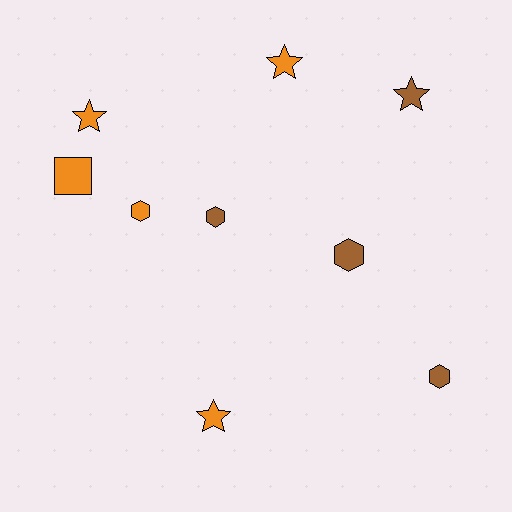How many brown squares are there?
There are no brown squares.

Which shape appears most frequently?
Star, with 4 objects.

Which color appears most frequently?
Orange, with 5 objects.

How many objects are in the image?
There are 9 objects.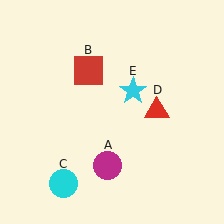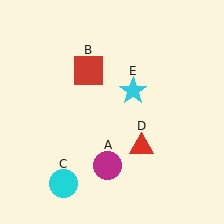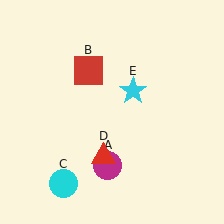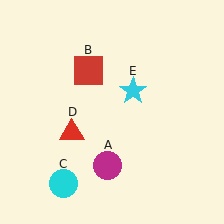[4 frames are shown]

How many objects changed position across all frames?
1 object changed position: red triangle (object D).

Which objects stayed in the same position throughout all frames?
Magenta circle (object A) and red square (object B) and cyan circle (object C) and cyan star (object E) remained stationary.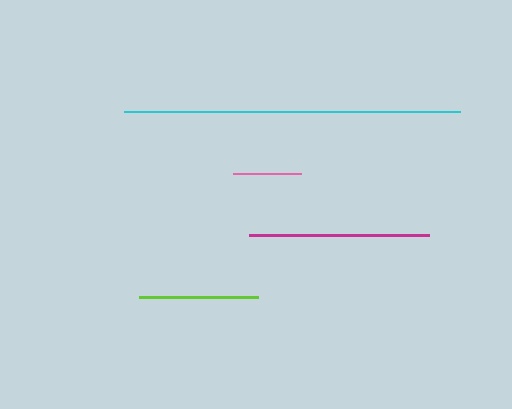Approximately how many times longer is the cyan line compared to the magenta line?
The cyan line is approximately 1.9 times the length of the magenta line.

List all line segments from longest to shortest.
From longest to shortest: cyan, magenta, lime, pink.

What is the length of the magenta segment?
The magenta segment is approximately 180 pixels long.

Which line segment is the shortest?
The pink line is the shortest at approximately 68 pixels.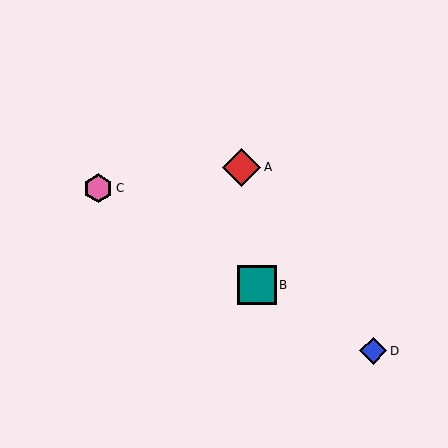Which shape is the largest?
The teal square (labeled B) is the largest.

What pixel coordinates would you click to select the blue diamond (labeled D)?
Click at (373, 351) to select the blue diamond D.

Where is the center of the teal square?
The center of the teal square is at (257, 285).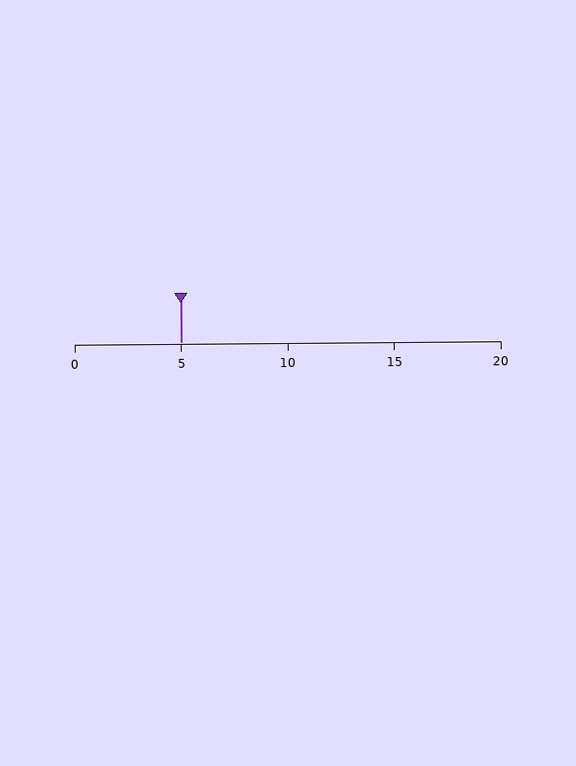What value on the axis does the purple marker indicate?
The marker indicates approximately 5.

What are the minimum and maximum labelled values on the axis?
The axis runs from 0 to 20.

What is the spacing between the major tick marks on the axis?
The major ticks are spaced 5 apart.